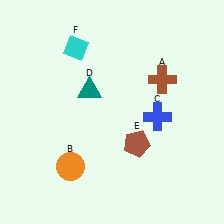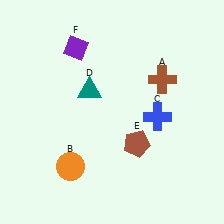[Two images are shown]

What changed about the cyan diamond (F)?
In Image 1, F is cyan. In Image 2, it changed to purple.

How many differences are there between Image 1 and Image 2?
There is 1 difference between the two images.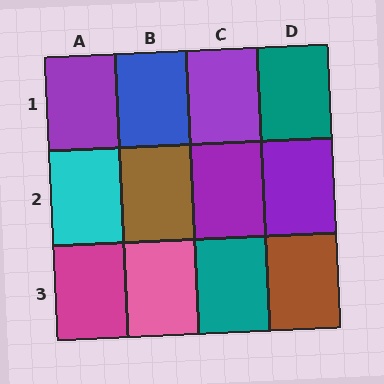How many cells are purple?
4 cells are purple.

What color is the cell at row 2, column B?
Brown.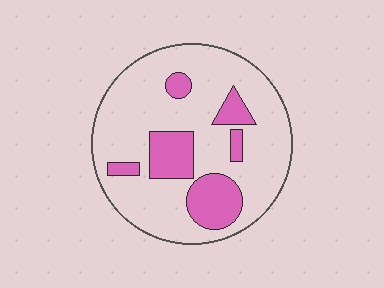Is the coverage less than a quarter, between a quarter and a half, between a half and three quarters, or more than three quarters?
Less than a quarter.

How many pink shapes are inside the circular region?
6.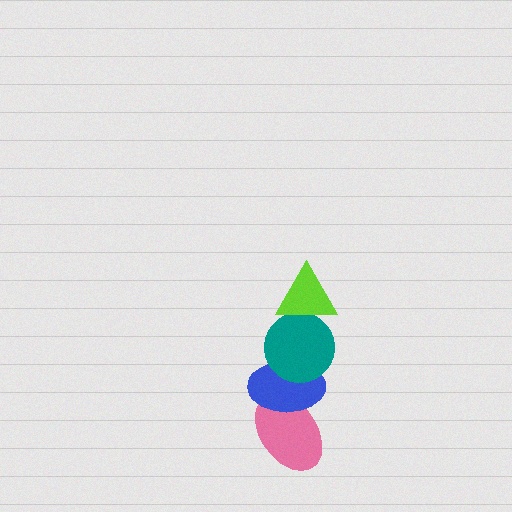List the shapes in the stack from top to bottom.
From top to bottom: the lime triangle, the teal circle, the blue ellipse, the pink ellipse.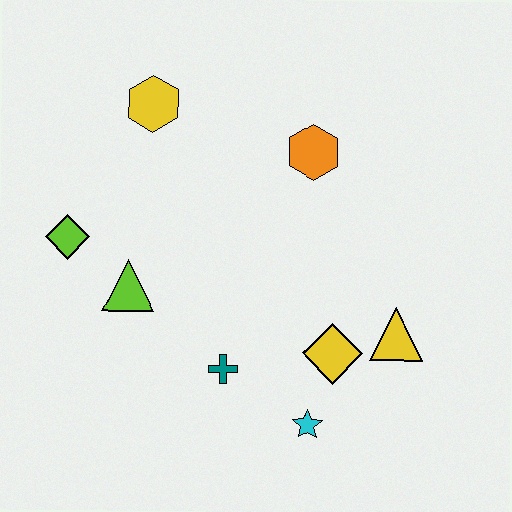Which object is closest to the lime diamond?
The lime triangle is closest to the lime diamond.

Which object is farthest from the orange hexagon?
The cyan star is farthest from the orange hexagon.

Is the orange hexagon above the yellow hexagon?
No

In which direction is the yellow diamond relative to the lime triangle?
The yellow diamond is to the right of the lime triangle.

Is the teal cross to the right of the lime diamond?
Yes